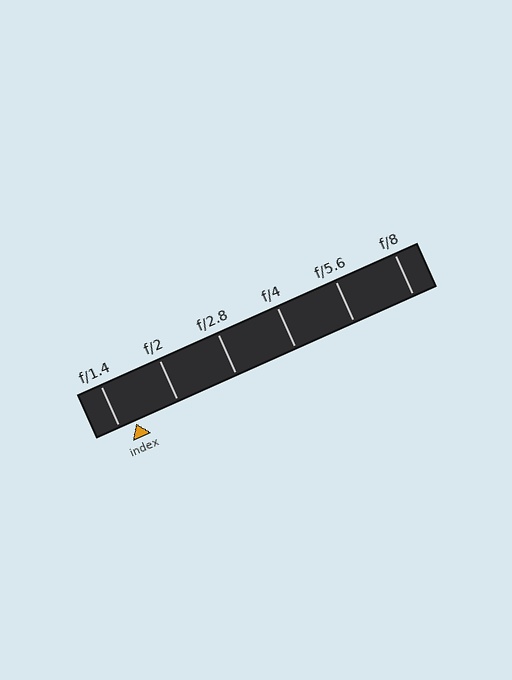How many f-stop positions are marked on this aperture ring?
There are 6 f-stop positions marked.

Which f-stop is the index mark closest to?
The index mark is closest to f/1.4.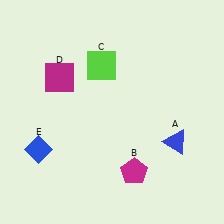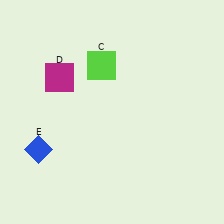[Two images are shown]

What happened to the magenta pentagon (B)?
The magenta pentagon (B) was removed in Image 2. It was in the bottom-right area of Image 1.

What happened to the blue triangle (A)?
The blue triangle (A) was removed in Image 2. It was in the bottom-right area of Image 1.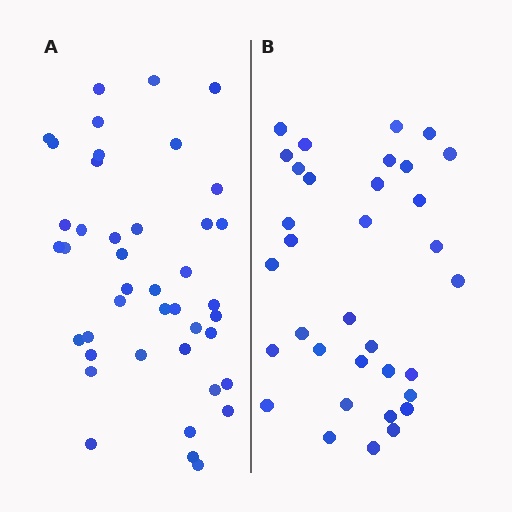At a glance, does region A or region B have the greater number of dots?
Region A (the left region) has more dots.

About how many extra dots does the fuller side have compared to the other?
Region A has roughly 8 or so more dots than region B.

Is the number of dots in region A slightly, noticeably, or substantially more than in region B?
Region A has only slightly more — the two regions are fairly close. The ratio is roughly 1.2 to 1.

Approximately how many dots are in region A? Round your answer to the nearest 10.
About 40 dots. (The exact count is 42, which rounds to 40.)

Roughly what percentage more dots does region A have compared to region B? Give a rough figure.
About 25% more.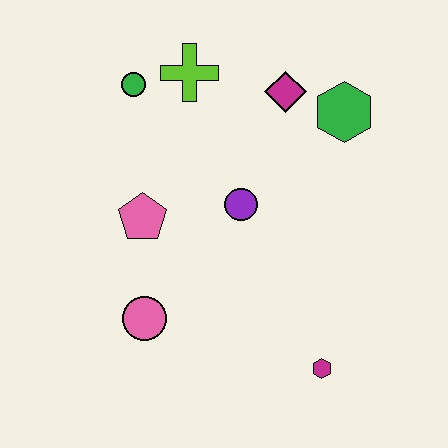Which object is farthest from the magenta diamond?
The magenta hexagon is farthest from the magenta diamond.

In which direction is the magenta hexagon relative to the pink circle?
The magenta hexagon is to the right of the pink circle.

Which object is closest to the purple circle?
The pink pentagon is closest to the purple circle.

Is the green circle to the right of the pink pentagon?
No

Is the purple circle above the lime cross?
No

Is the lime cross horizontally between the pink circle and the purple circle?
Yes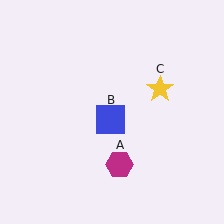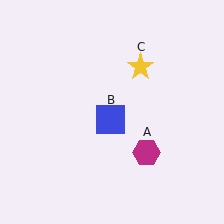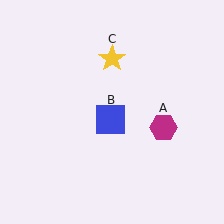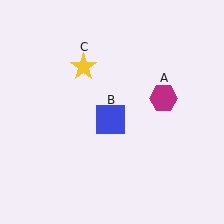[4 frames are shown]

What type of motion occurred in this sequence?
The magenta hexagon (object A), yellow star (object C) rotated counterclockwise around the center of the scene.